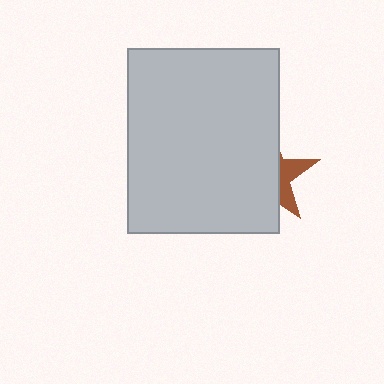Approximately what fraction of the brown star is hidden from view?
Roughly 69% of the brown star is hidden behind the light gray rectangle.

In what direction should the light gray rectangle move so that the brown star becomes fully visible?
The light gray rectangle should move left. That is the shortest direction to clear the overlap and leave the brown star fully visible.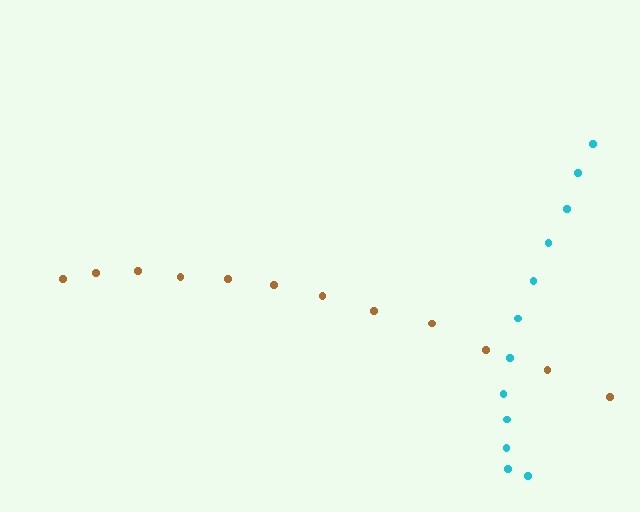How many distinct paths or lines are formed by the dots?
There are 2 distinct paths.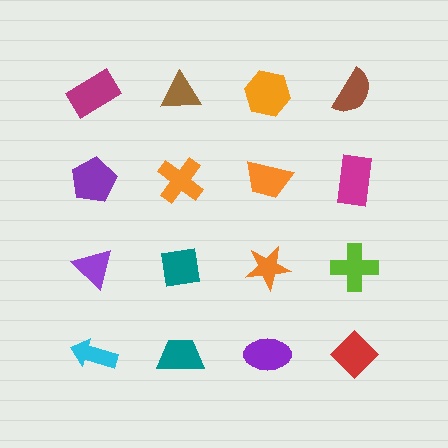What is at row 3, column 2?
A teal square.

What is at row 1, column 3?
An orange hexagon.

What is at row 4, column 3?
A purple ellipse.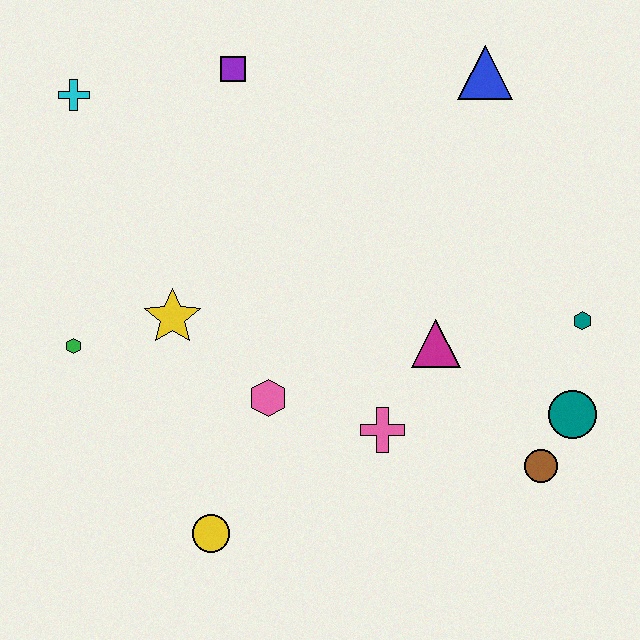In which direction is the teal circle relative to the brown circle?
The teal circle is above the brown circle.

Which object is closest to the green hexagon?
The yellow star is closest to the green hexagon.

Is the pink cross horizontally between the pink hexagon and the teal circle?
Yes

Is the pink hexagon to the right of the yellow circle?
Yes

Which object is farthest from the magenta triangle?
The cyan cross is farthest from the magenta triangle.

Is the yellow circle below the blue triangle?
Yes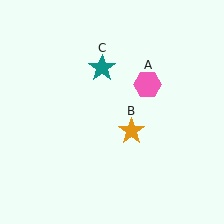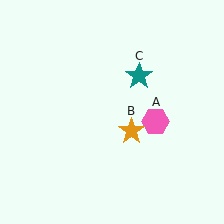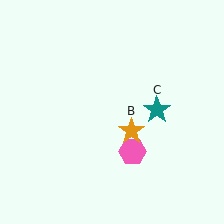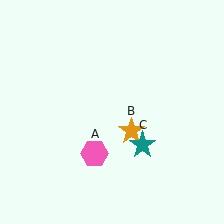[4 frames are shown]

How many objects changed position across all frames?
2 objects changed position: pink hexagon (object A), teal star (object C).